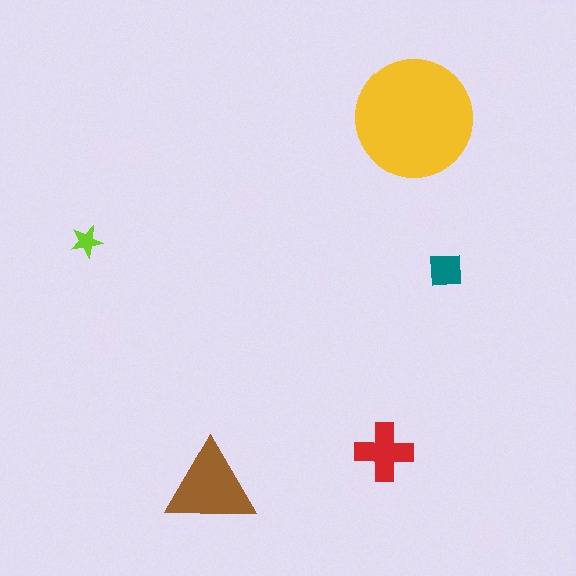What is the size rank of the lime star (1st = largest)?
5th.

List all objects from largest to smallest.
The yellow circle, the brown triangle, the red cross, the teal square, the lime star.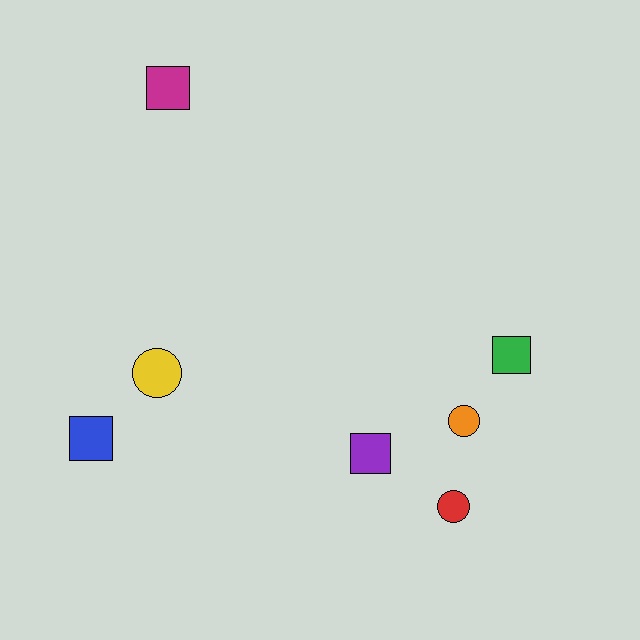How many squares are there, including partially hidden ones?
There are 4 squares.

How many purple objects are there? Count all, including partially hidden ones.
There is 1 purple object.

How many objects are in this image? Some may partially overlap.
There are 7 objects.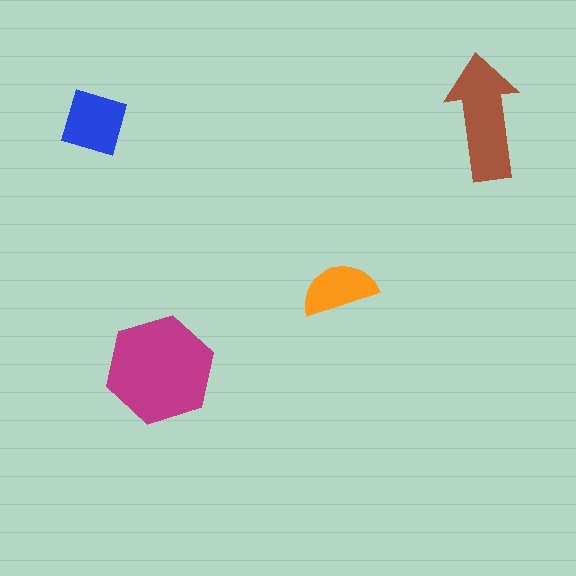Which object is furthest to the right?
The brown arrow is rightmost.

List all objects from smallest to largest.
The orange semicircle, the blue square, the brown arrow, the magenta hexagon.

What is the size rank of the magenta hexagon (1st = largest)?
1st.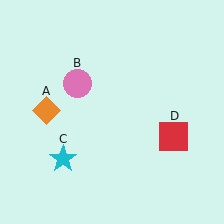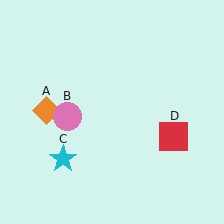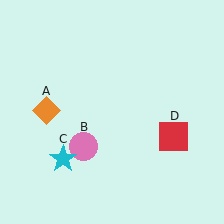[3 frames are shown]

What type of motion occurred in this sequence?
The pink circle (object B) rotated counterclockwise around the center of the scene.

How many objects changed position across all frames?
1 object changed position: pink circle (object B).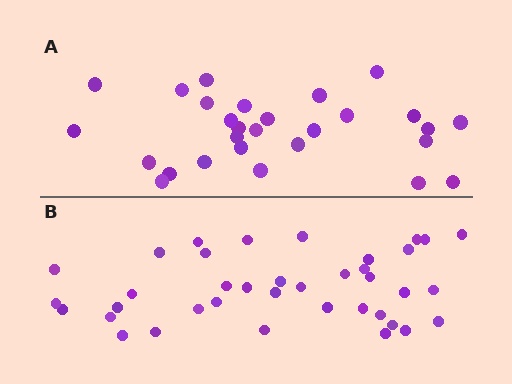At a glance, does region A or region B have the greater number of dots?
Region B (the bottom region) has more dots.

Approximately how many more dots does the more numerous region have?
Region B has roughly 10 or so more dots than region A.